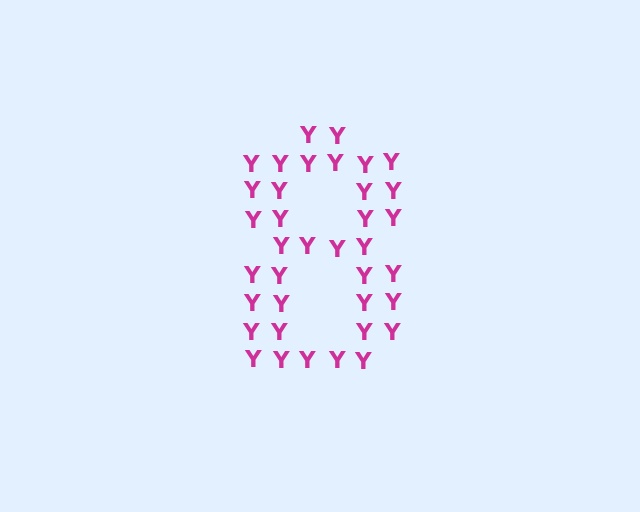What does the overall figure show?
The overall figure shows the digit 8.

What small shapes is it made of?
It is made of small letter Y's.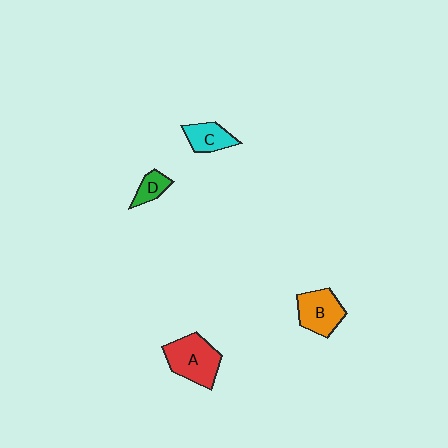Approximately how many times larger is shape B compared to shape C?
Approximately 1.4 times.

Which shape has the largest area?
Shape A (red).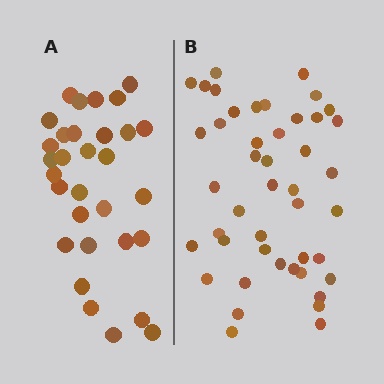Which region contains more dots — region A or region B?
Region B (the right region) has more dots.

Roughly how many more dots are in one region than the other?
Region B has approximately 15 more dots than region A.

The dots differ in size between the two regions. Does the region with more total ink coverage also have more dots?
No. Region A has more total ink coverage because its dots are larger, but region B actually contains more individual dots. Total area can be misleading — the number of items is what matters here.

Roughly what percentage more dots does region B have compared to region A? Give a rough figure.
About 45% more.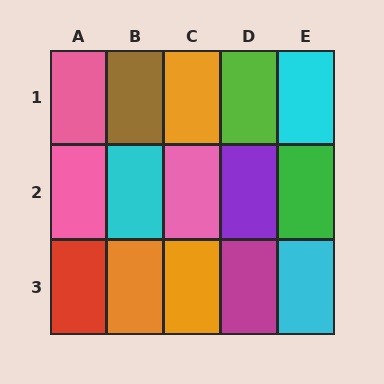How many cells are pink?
3 cells are pink.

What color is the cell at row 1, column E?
Cyan.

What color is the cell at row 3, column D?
Magenta.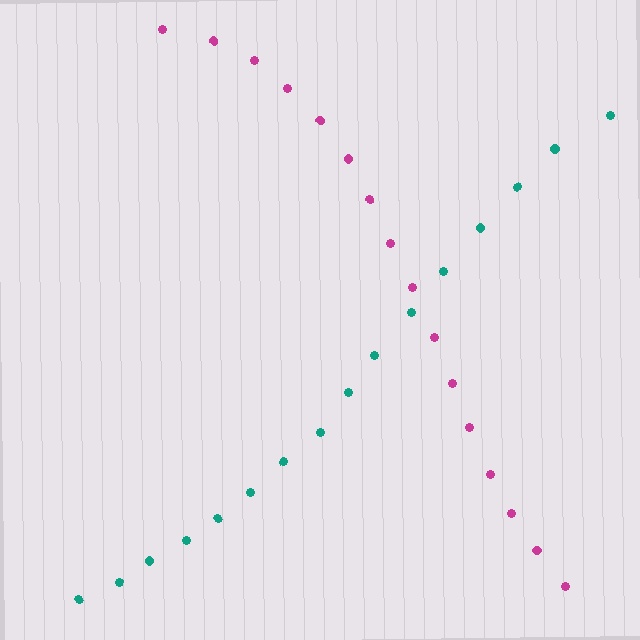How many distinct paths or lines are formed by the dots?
There are 2 distinct paths.